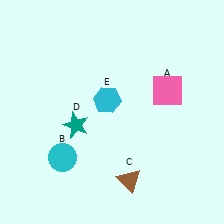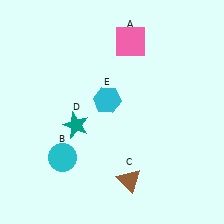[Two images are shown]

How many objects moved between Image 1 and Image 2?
1 object moved between the two images.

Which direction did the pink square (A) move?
The pink square (A) moved up.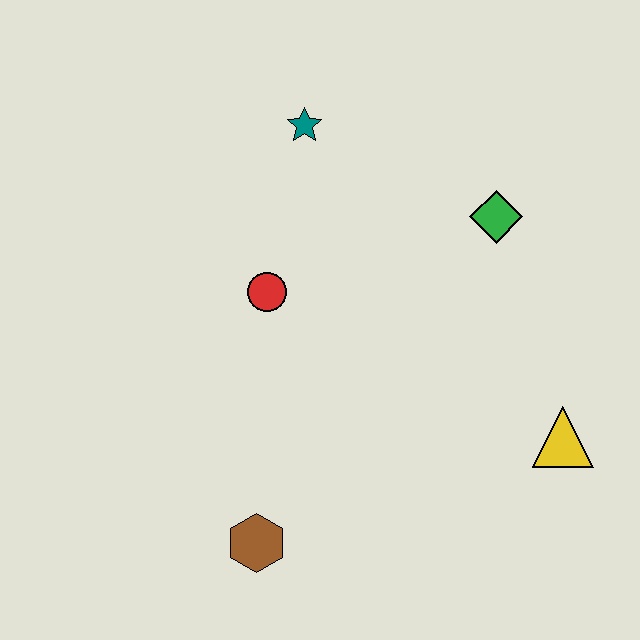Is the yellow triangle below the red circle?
Yes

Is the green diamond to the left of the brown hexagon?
No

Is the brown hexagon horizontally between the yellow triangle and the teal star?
No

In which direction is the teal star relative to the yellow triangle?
The teal star is above the yellow triangle.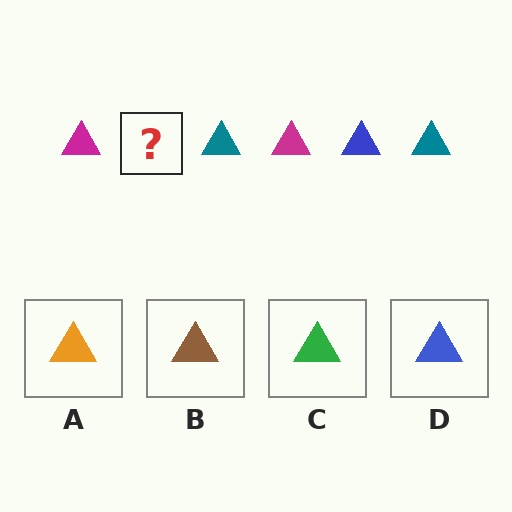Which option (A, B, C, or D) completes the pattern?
D.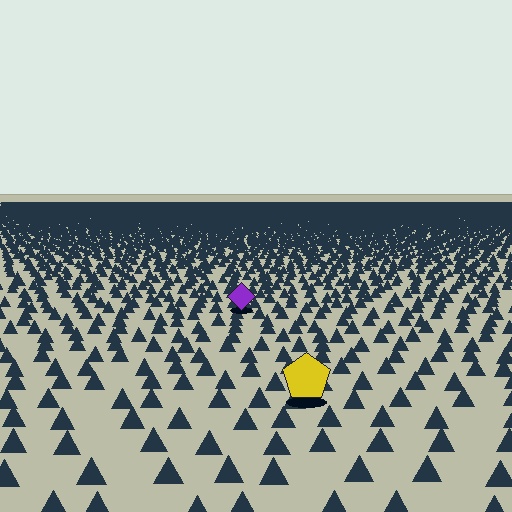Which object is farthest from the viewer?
The purple diamond is farthest from the viewer. It appears smaller and the ground texture around it is denser.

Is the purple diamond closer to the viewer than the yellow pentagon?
No. The yellow pentagon is closer — you can tell from the texture gradient: the ground texture is coarser near it.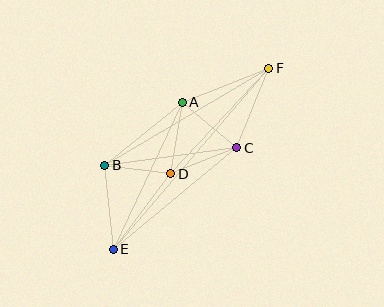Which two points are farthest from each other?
Points E and F are farthest from each other.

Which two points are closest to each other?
Points B and D are closest to each other.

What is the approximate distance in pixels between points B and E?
The distance between B and E is approximately 85 pixels.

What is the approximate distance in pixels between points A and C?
The distance between A and C is approximately 71 pixels.